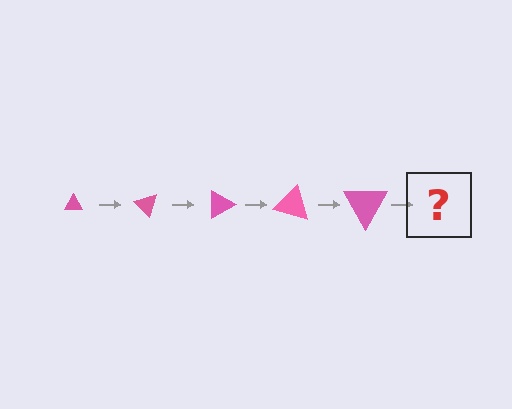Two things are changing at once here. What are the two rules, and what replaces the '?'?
The two rules are that the triangle grows larger each step and it rotates 45 degrees each step. The '?' should be a triangle, larger than the previous one and rotated 225 degrees from the start.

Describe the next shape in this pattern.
It should be a triangle, larger than the previous one and rotated 225 degrees from the start.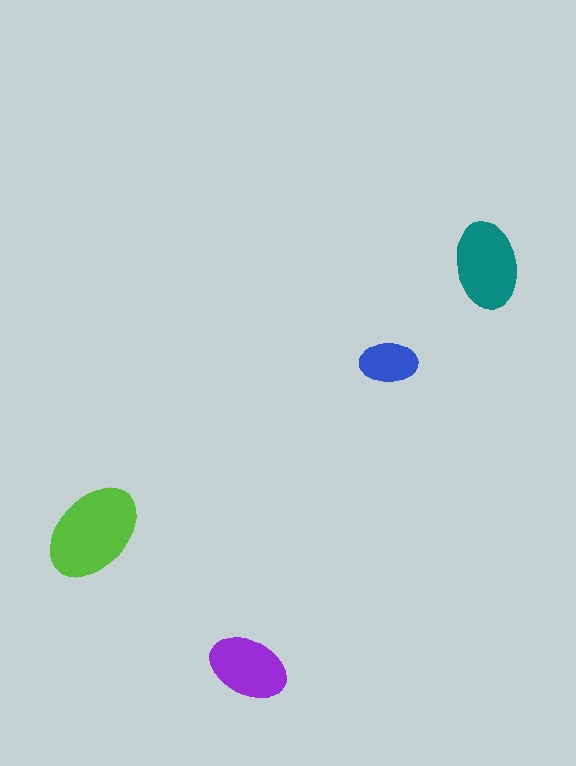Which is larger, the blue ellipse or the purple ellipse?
The purple one.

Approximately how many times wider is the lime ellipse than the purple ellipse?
About 1.5 times wider.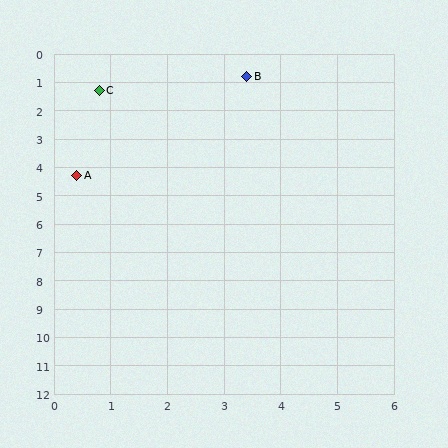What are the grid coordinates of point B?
Point B is at approximately (3.4, 0.8).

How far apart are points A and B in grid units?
Points A and B are about 4.6 grid units apart.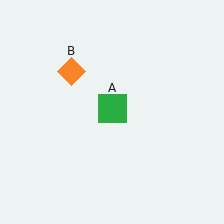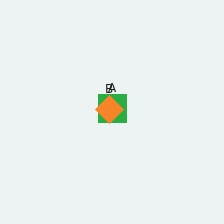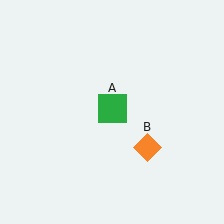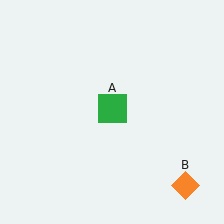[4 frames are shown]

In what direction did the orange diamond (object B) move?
The orange diamond (object B) moved down and to the right.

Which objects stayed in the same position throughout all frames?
Green square (object A) remained stationary.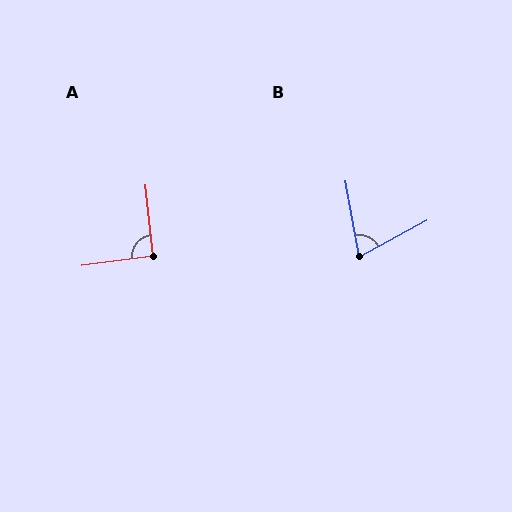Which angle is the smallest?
B, at approximately 71 degrees.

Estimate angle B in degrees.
Approximately 71 degrees.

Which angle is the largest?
A, at approximately 91 degrees.